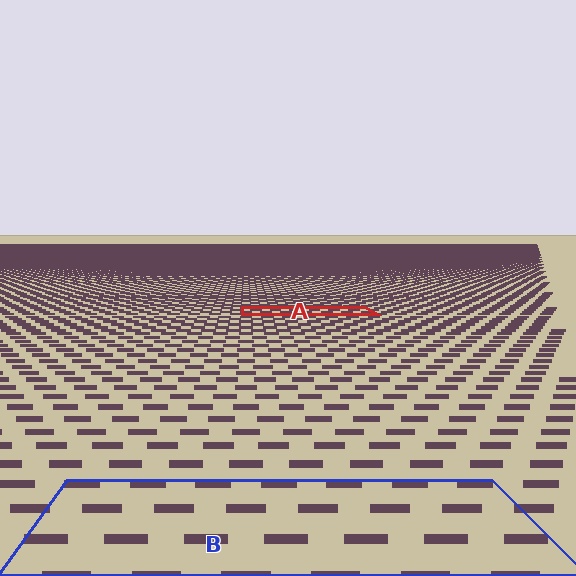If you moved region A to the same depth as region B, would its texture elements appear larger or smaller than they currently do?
They would appear larger. At a closer depth, the same texture elements are projected at a bigger on-screen size.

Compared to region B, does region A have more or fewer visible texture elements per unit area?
Region A has more texture elements per unit area — they are packed more densely because it is farther away.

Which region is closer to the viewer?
Region B is closer. The texture elements there are larger and more spread out.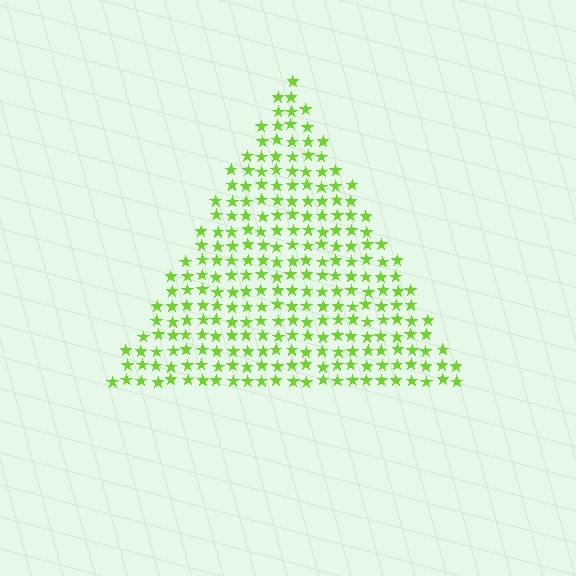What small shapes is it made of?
It is made of small stars.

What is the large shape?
The large shape is a triangle.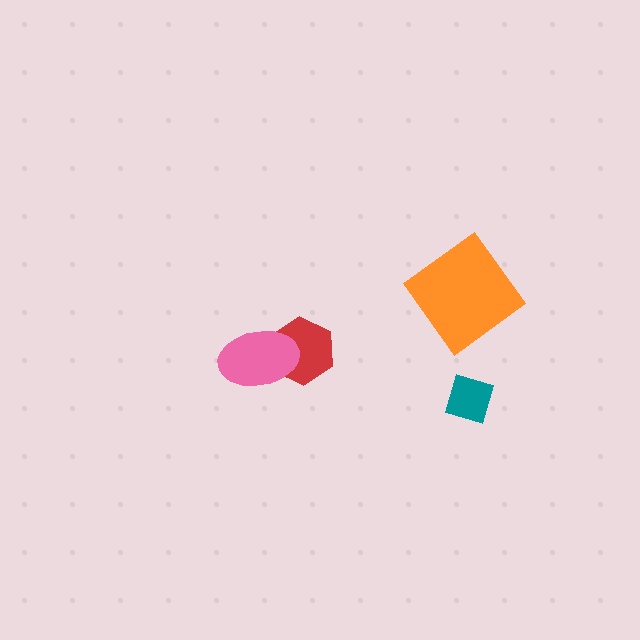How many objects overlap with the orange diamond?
0 objects overlap with the orange diamond.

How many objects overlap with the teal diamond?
0 objects overlap with the teal diamond.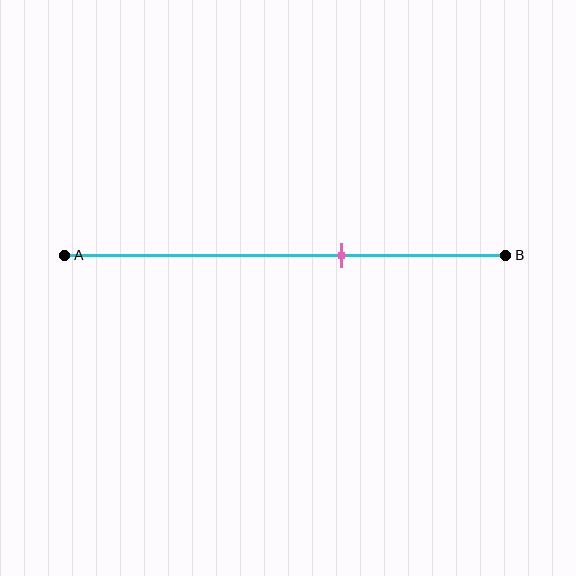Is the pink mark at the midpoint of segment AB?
No, the mark is at about 65% from A, not at the 50% midpoint.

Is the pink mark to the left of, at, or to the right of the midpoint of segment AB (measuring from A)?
The pink mark is to the right of the midpoint of segment AB.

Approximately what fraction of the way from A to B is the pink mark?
The pink mark is approximately 65% of the way from A to B.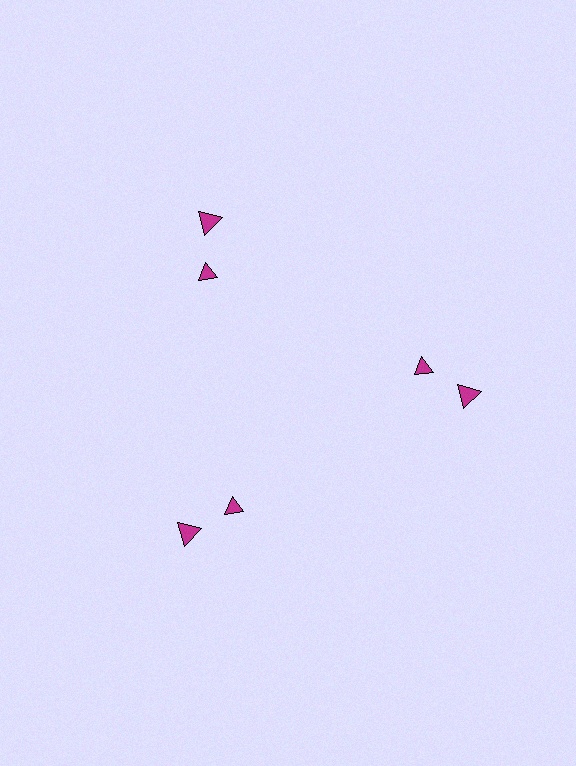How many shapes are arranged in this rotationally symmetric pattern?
There are 6 shapes, arranged in 3 groups of 2.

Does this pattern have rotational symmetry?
Yes, this pattern has 3-fold rotational symmetry. It looks the same after rotating 120 degrees around the center.